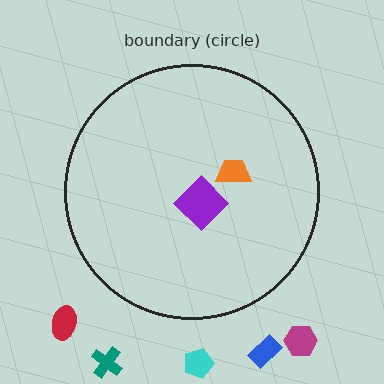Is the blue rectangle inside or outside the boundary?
Outside.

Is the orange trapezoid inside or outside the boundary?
Inside.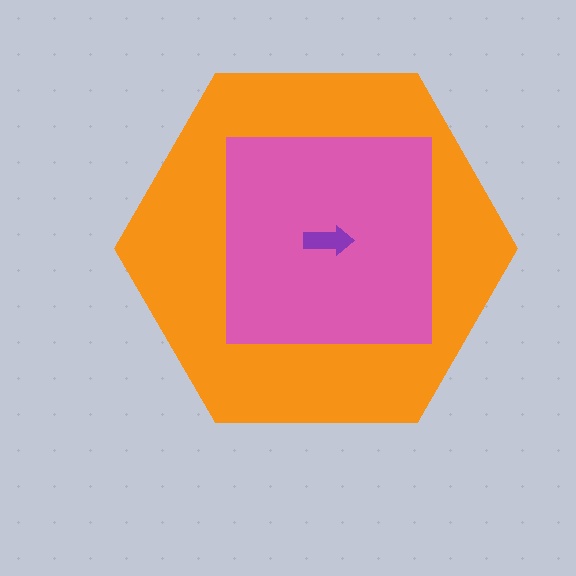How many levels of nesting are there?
3.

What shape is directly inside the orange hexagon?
The pink square.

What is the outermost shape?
The orange hexagon.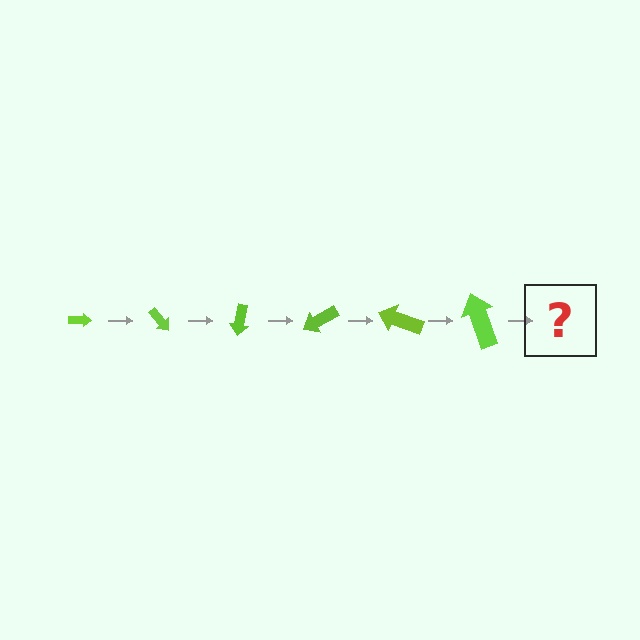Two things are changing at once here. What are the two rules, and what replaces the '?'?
The two rules are that the arrow grows larger each step and it rotates 50 degrees each step. The '?' should be an arrow, larger than the previous one and rotated 300 degrees from the start.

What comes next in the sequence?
The next element should be an arrow, larger than the previous one and rotated 300 degrees from the start.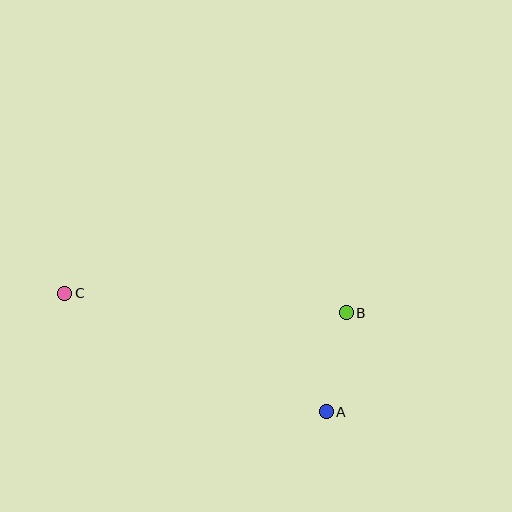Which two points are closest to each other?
Points A and B are closest to each other.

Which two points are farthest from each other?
Points A and C are farthest from each other.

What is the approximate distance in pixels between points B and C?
The distance between B and C is approximately 282 pixels.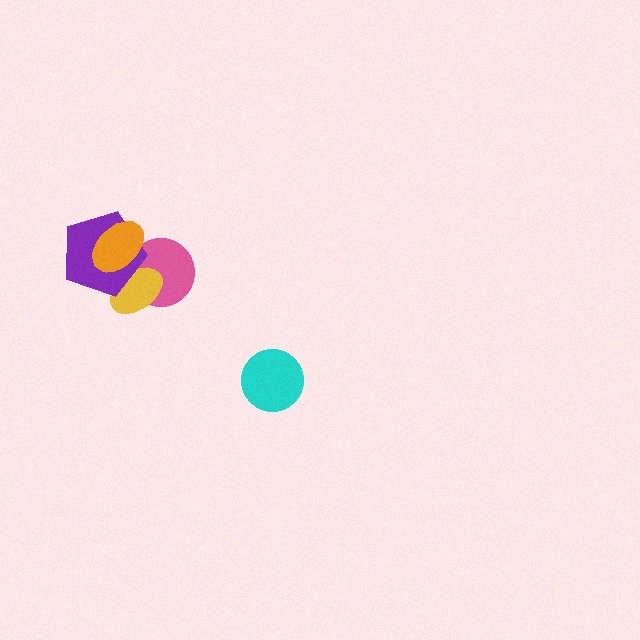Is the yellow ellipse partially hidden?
Yes, it is partially covered by another shape.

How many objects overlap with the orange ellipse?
3 objects overlap with the orange ellipse.